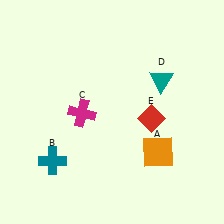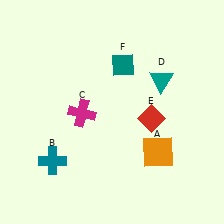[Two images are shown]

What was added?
A teal diamond (F) was added in Image 2.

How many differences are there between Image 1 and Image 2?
There is 1 difference between the two images.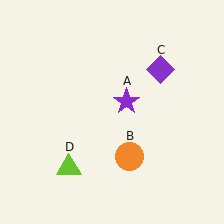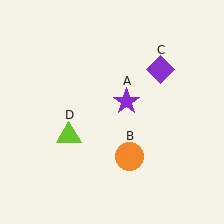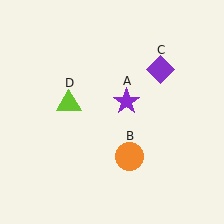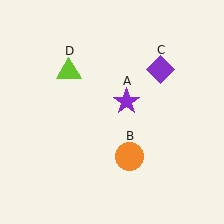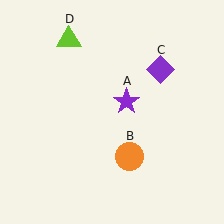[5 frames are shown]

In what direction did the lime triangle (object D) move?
The lime triangle (object D) moved up.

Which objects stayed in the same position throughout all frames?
Purple star (object A) and orange circle (object B) and purple diamond (object C) remained stationary.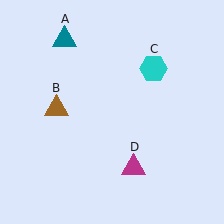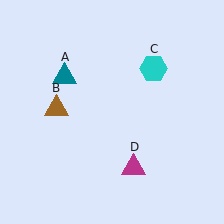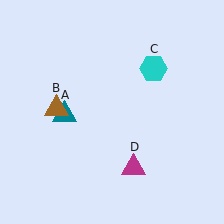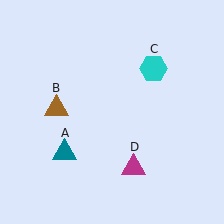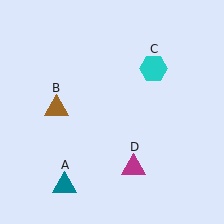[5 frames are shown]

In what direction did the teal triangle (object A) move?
The teal triangle (object A) moved down.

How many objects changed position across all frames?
1 object changed position: teal triangle (object A).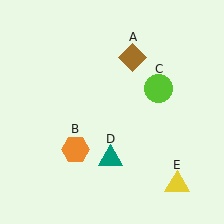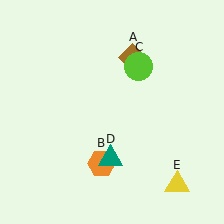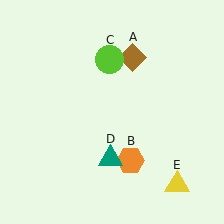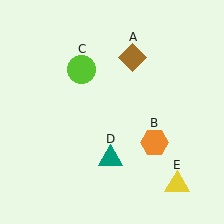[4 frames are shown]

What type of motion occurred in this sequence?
The orange hexagon (object B), lime circle (object C) rotated counterclockwise around the center of the scene.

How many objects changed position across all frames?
2 objects changed position: orange hexagon (object B), lime circle (object C).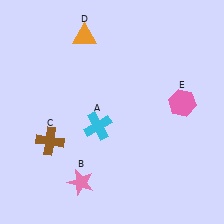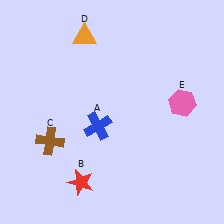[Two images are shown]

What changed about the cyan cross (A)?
In Image 1, A is cyan. In Image 2, it changed to blue.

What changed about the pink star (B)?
In Image 1, B is pink. In Image 2, it changed to red.